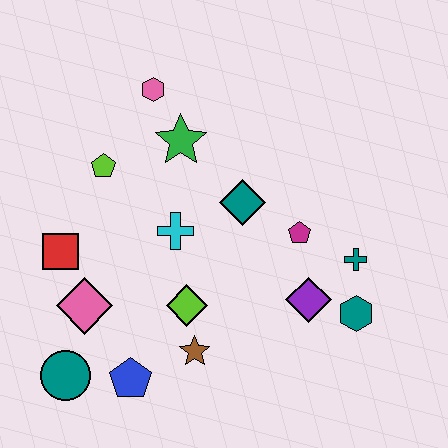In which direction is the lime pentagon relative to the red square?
The lime pentagon is above the red square.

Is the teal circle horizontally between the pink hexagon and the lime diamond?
No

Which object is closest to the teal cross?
The teal hexagon is closest to the teal cross.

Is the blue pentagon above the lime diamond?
No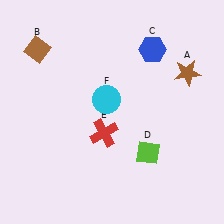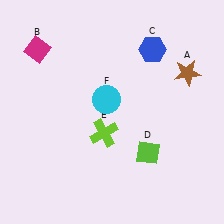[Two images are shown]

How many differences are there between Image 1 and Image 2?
There are 2 differences between the two images.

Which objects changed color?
B changed from brown to magenta. E changed from red to lime.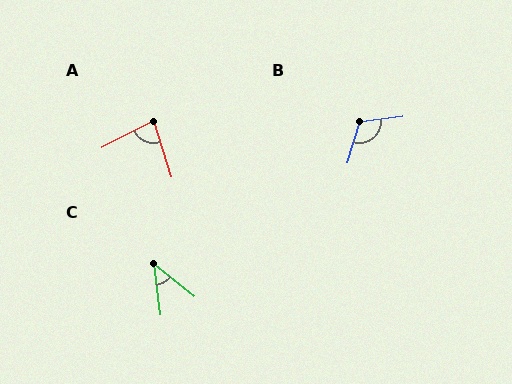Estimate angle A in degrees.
Approximately 81 degrees.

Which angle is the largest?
B, at approximately 113 degrees.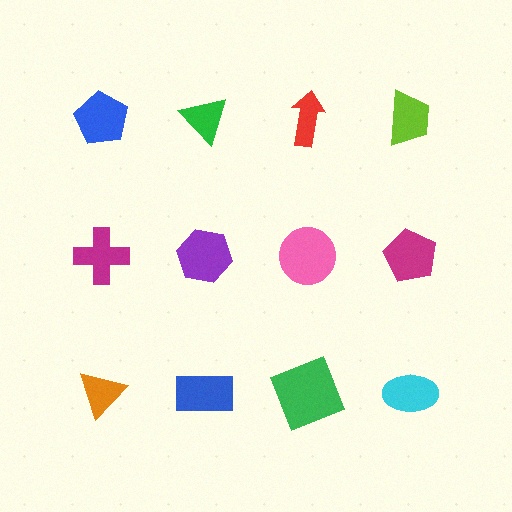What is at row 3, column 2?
A blue rectangle.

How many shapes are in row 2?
4 shapes.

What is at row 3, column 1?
An orange triangle.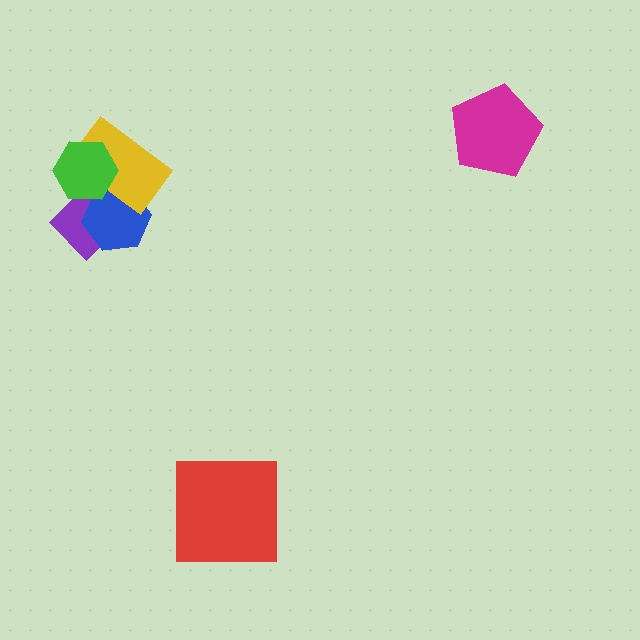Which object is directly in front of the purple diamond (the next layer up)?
The blue hexagon is directly in front of the purple diamond.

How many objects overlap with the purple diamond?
3 objects overlap with the purple diamond.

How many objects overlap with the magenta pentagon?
0 objects overlap with the magenta pentagon.